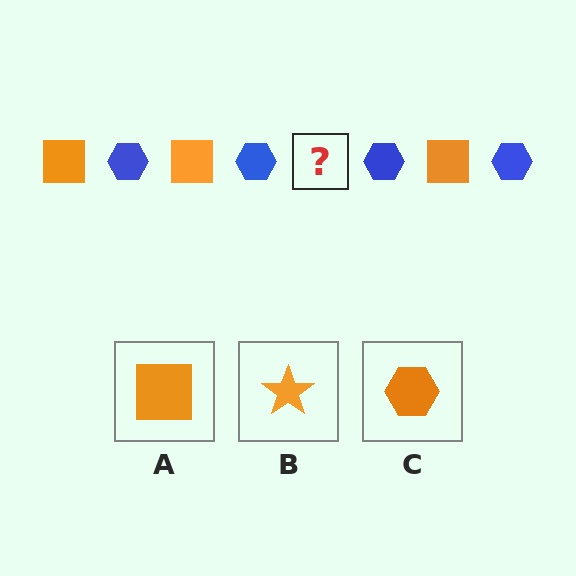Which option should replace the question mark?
Option A.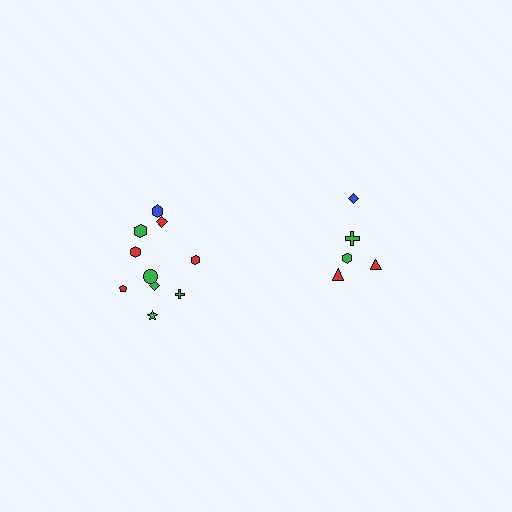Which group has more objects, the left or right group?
The left group.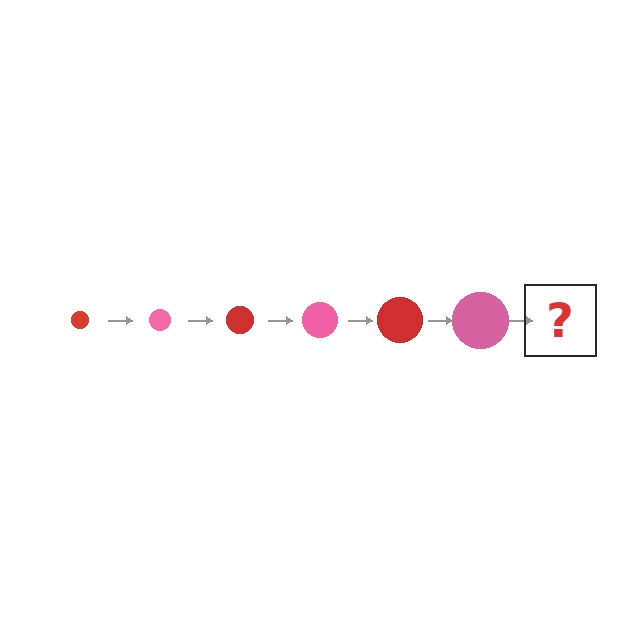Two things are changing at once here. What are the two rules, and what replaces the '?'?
The two rules are that the circle grows larger each step and the color cycles through red and pink. The '?' should be a red circle, larger than the previous one.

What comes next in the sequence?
The next element should be a red circle, larger than the previous one.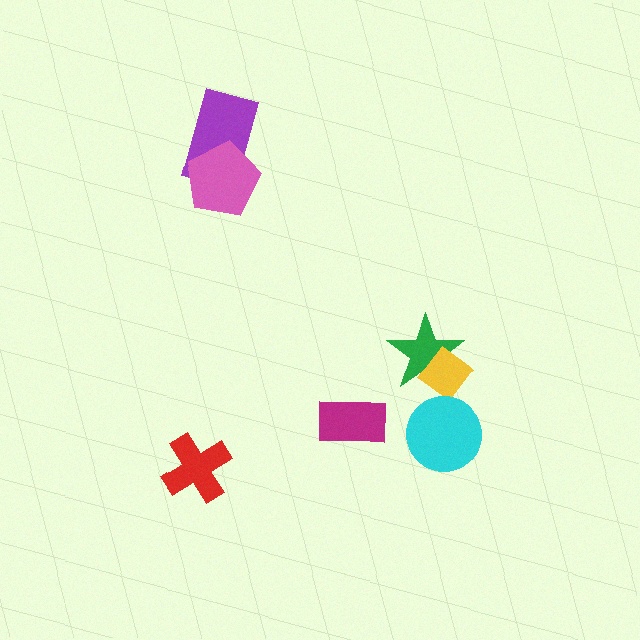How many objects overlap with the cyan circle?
0 objects overlap with the cyan circle.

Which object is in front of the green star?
The yellow diamond is in front of the green star.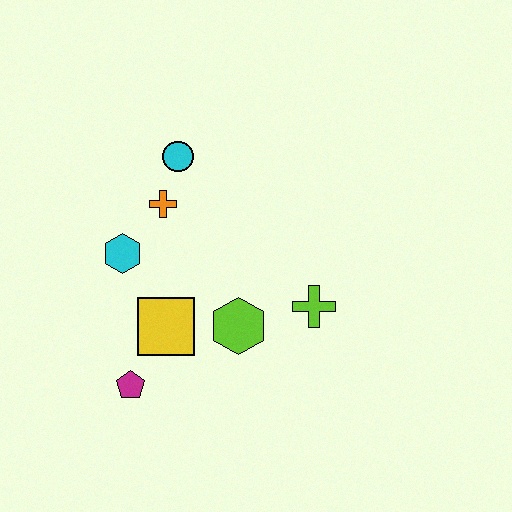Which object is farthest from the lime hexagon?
The cyan circle is farthest from the lime hexagon.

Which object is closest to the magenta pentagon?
The yellow square is closest to the magenta pentagon.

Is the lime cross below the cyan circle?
Yes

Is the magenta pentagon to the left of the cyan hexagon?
No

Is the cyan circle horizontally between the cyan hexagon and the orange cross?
No